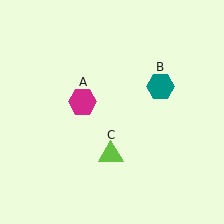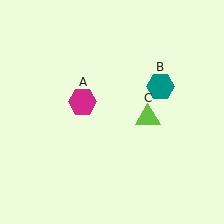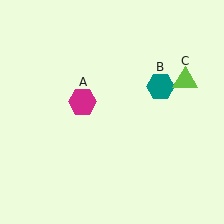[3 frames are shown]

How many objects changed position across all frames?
1 object changed position: lime triangle (object C).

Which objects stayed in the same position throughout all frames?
Magenta hexagon (object A) and teal hexagon (object B) remained stationary.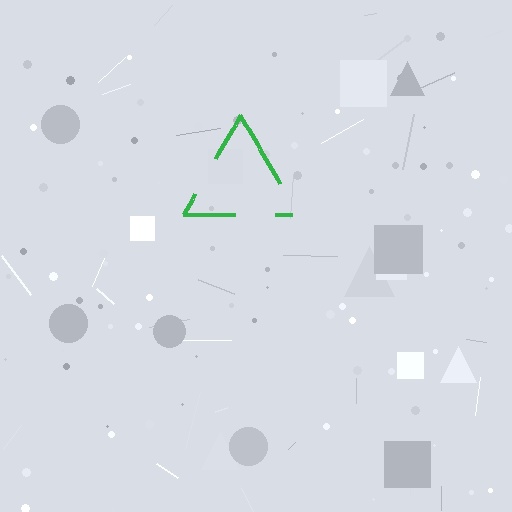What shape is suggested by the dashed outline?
The dashed outline suggests a triangle.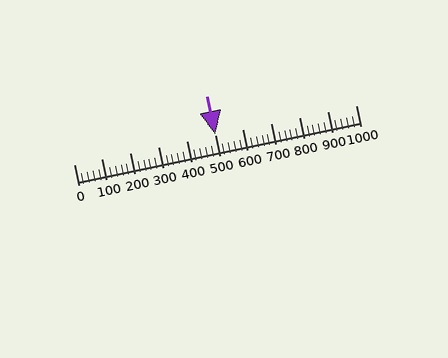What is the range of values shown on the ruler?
The ruler shows values from 0 to 1000.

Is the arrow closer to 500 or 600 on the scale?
The arrow is closer to 500.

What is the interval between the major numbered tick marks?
The major tick marks are spaced 100 units apart.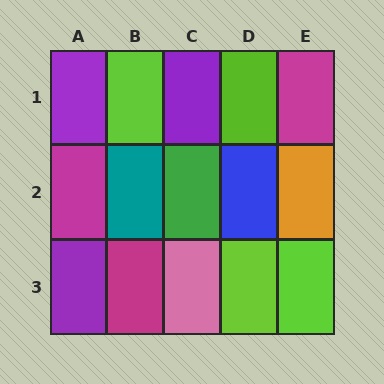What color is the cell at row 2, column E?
Orange.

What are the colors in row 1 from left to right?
Purple, lime, purple, lime, magenta.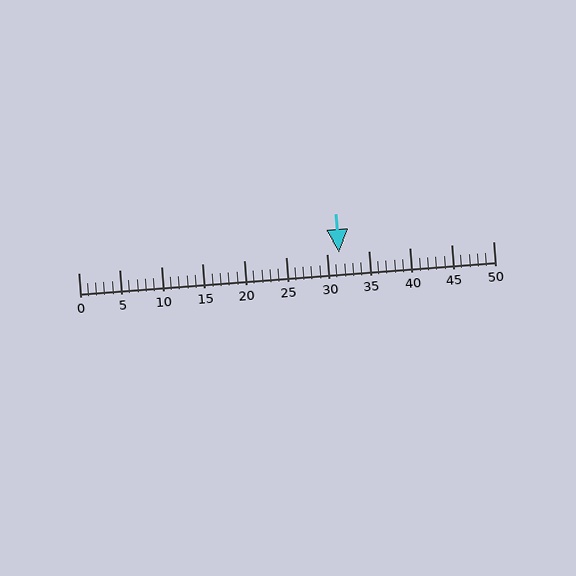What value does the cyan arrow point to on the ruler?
The cyan arrow points to approximately 31.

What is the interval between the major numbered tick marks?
The major tick marks are spaced 5 units apart.